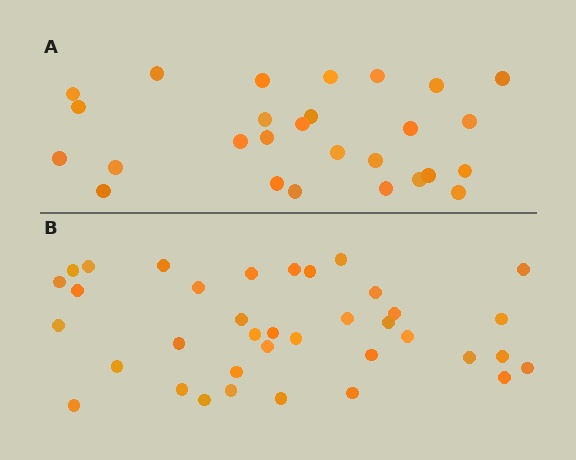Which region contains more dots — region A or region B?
Region B (the bottom region) has more dots.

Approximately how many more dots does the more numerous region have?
Region B has roughly 10 or so more dots than region A.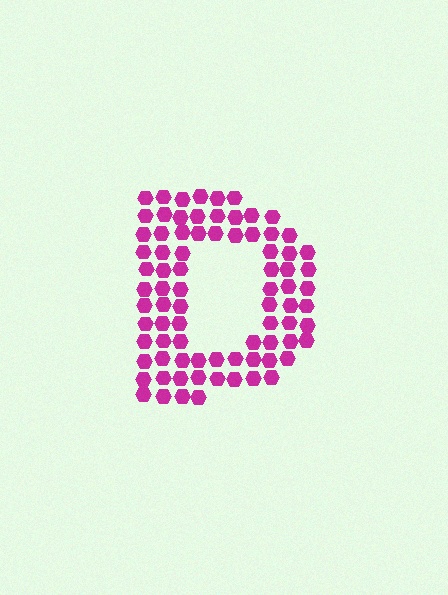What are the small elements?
The small elements are hexagons.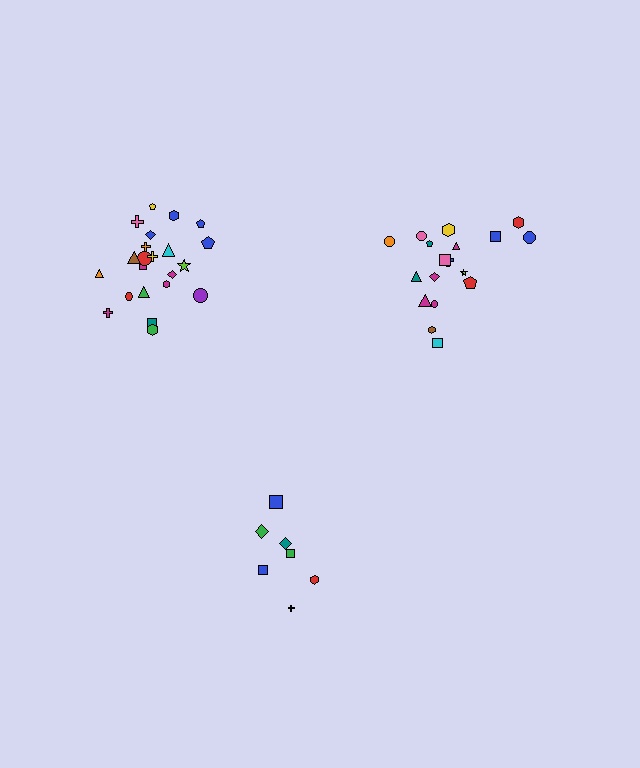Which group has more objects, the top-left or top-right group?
The top-left group.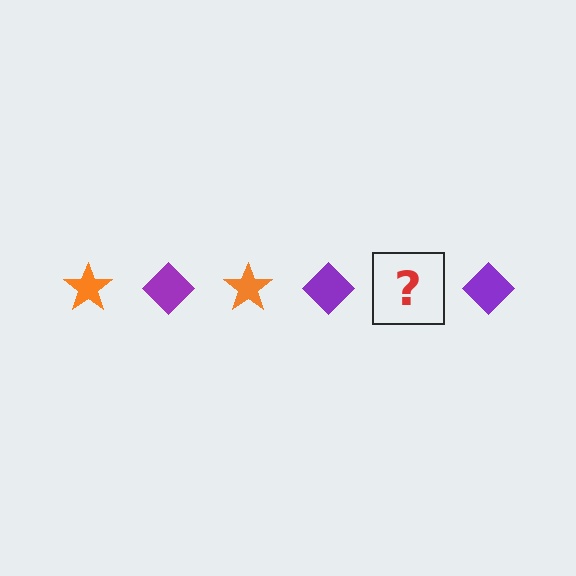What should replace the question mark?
The question mark should be replaced with an orange star.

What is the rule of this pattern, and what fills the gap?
The rule is that the pattern alternates between orange star and purple diamond. The gap should be filled with an orange star.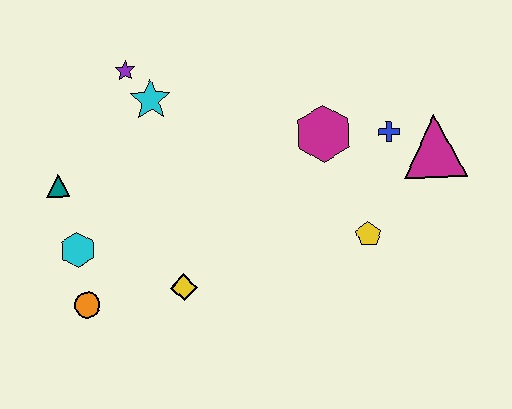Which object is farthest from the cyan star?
The magenta triangle is farthest from the cyan star.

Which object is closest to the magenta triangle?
The blue cross is closest to the magenta triangle.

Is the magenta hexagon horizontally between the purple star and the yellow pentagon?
Yes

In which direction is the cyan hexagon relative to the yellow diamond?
The cyan hexagon is to the left of the yellow diamond.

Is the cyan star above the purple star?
No